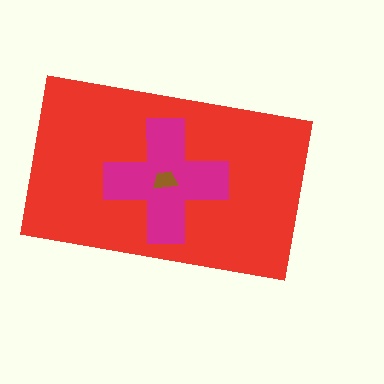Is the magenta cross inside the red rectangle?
Yes.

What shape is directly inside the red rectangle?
The magenta cross.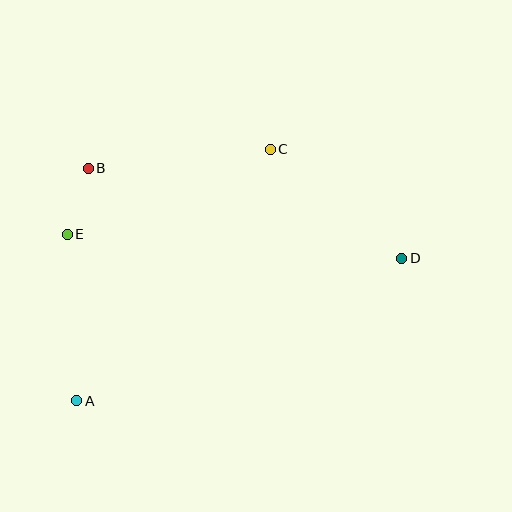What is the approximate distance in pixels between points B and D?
The distance between B and D is approximately 326 pixels.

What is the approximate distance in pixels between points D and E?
The distance between D and E is approximately 335 pixels.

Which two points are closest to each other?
Points B and E are closest to each other.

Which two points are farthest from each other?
Points A and D are farthest from each other.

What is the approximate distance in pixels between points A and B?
The distance between A and B is approximately 232 pixels.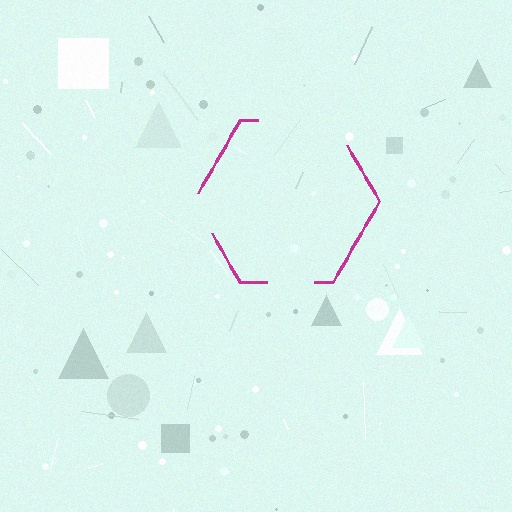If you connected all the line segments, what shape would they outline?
They would outline a hexagon.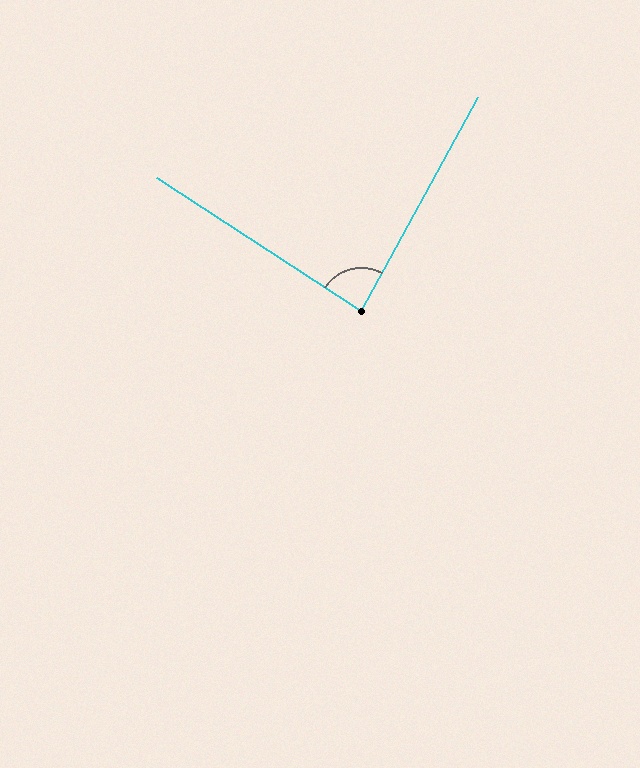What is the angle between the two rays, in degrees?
Approximately 86 degrees.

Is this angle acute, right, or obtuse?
It is approximately a right angle.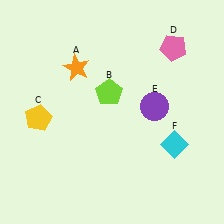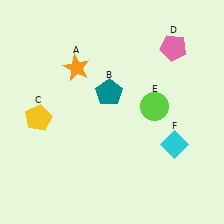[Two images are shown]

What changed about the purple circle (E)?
In Image 1, E is purple. In Image 2, it changed to lime.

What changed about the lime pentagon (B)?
In Image 1, B is lime. In Image 2, it changed to teal.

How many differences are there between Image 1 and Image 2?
There are 2 differences between the two images.